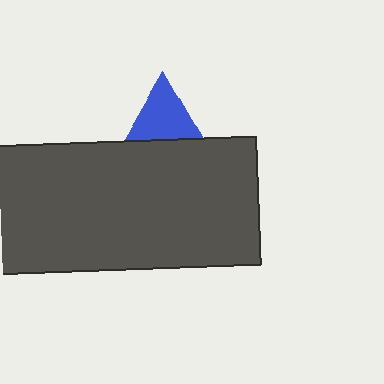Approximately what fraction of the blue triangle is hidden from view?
Roughly 67% of the blue triangle is hidden behind the dark gray rectangle.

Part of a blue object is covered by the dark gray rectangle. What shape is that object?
It is a triangle.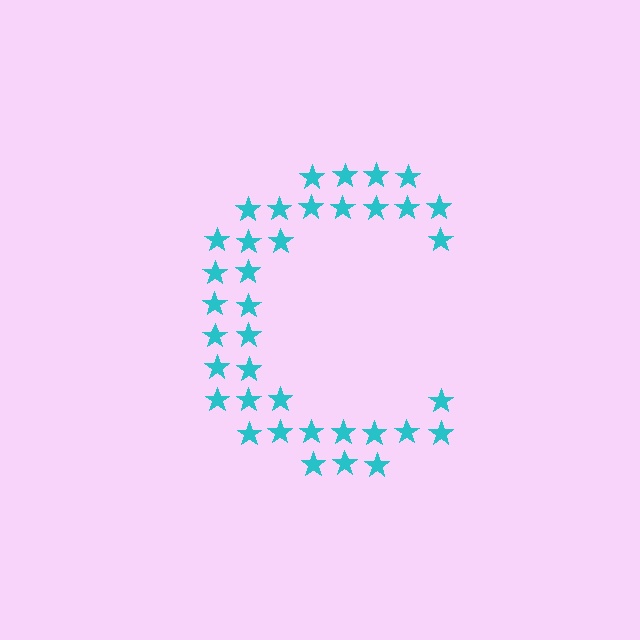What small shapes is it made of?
It is made of small stars.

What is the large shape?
The large shape is the letter C.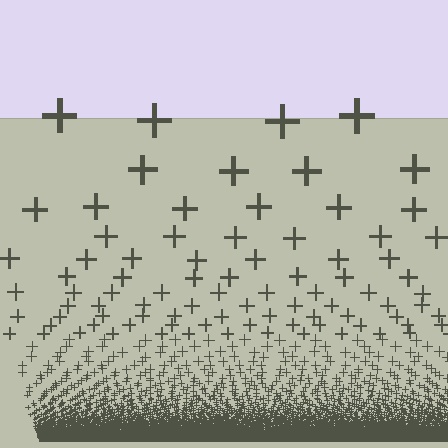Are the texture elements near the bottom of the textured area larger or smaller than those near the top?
Smaller. The gradient is inverted — elements near the bottom are smaller and denser.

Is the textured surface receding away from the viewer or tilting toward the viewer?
The surface appears to tilt toward the viewer. Texture elements get larger and sparser toward the top.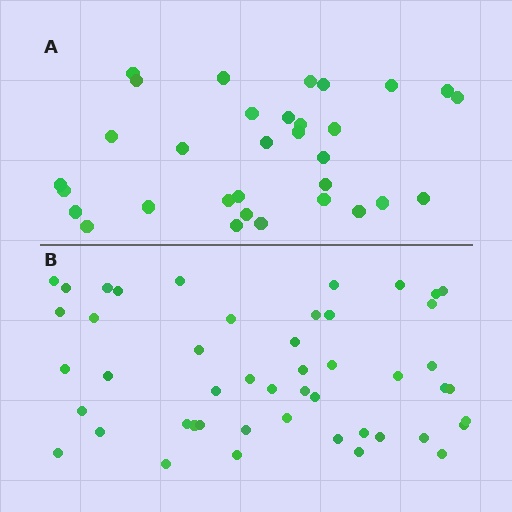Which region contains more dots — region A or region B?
Region B (the bottom region) has more dots.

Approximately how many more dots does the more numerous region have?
Region B has approximately 15 more dots than region A.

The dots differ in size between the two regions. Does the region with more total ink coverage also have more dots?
No. Region A has more total ink coverage because its dots are larger, but region B actually contains more individual dots. Total area can be misleading — the number of items is what matters here.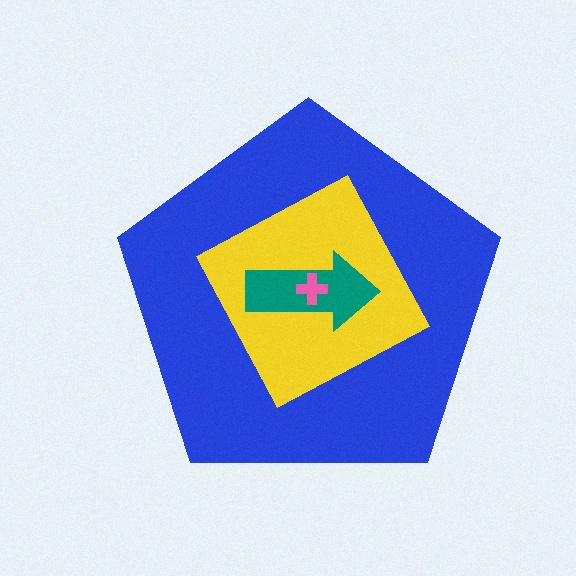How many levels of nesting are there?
4.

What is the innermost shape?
The pink cross.